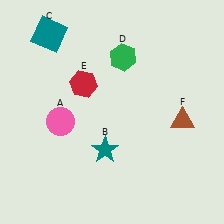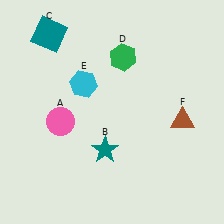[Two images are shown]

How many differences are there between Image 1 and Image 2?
There is 1 difference between the two images.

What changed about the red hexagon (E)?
In Image 1, E is red. In Image 2, it changed to cyan.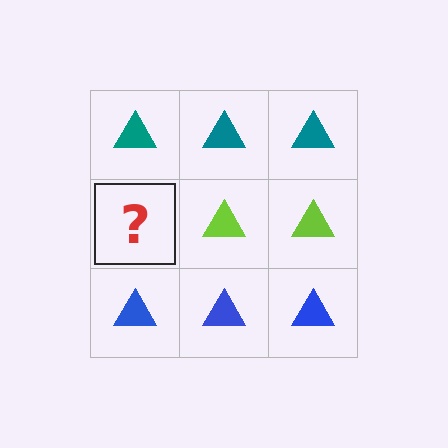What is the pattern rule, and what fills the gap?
The rule is that each row has a consistent color. The gap should be filled with a lime triangle.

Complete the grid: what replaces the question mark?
The question mark should be replaced with a lime triangle.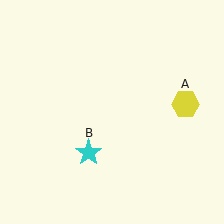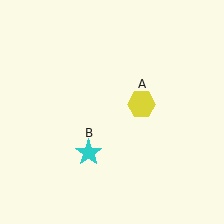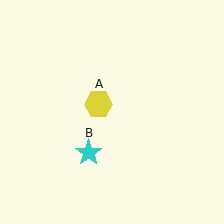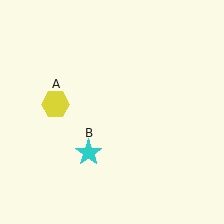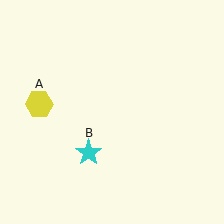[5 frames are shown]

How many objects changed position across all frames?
1 object changed position: yellow hexagon (object A).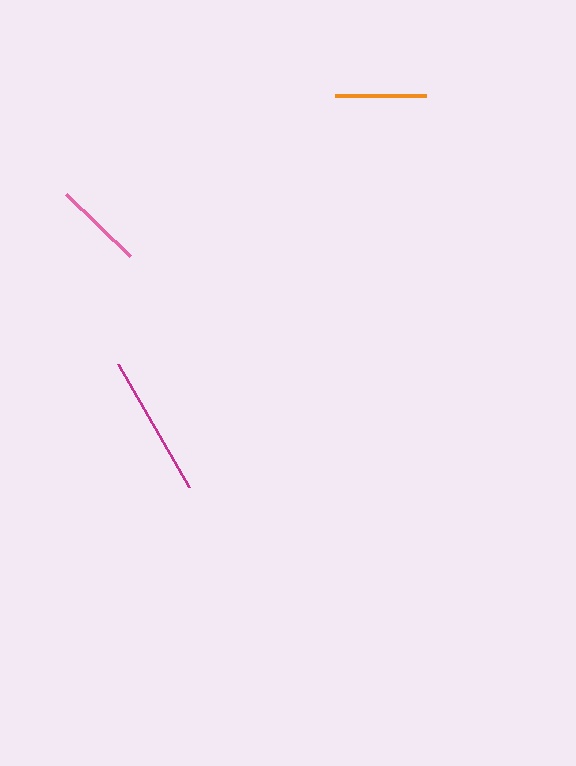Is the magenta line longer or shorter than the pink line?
The magenta line is longer than the pink line.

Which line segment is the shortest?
The pink line is the shortest at approximately 89 pixels.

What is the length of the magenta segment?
The magenta segment is approximately 143 pixels long.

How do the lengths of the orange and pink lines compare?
The orange and pink lines are approximately the same length.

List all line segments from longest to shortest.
From longest to shortest: magenta, orange, pink.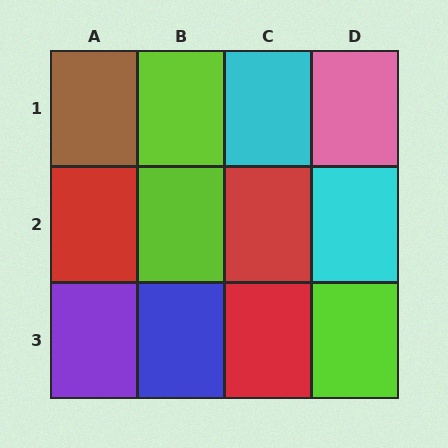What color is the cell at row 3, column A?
Purple.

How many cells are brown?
1 cell is brown.